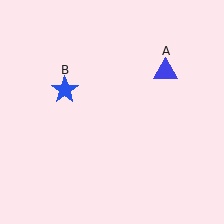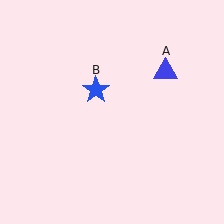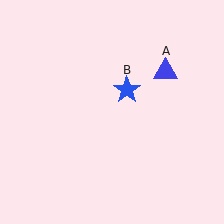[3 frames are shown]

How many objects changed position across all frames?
1 object changed position: blue star (object B).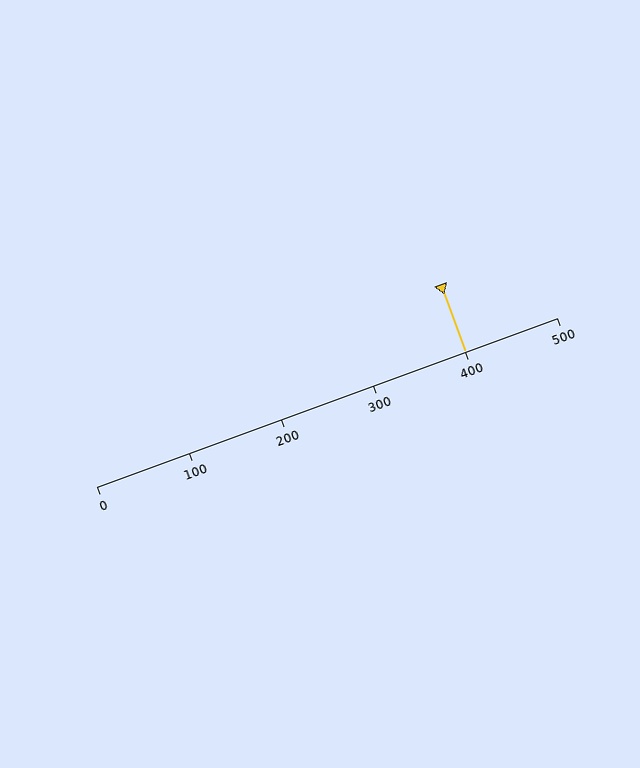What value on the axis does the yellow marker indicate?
The marker indicates approximately 400.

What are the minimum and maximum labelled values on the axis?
The axis runs from 0 to 500.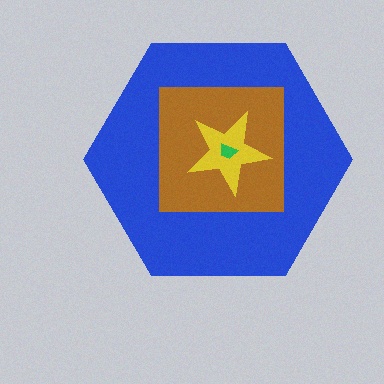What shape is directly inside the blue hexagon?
The brown square.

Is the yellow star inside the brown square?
Yes.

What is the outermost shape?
The blue hexagon.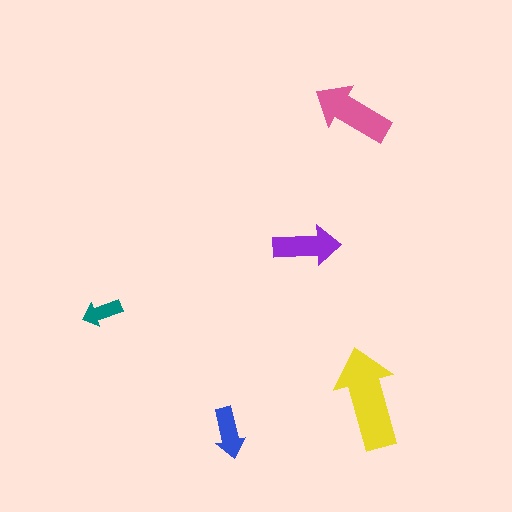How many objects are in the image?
There are 5 objects in the image.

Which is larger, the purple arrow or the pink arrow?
The pink one.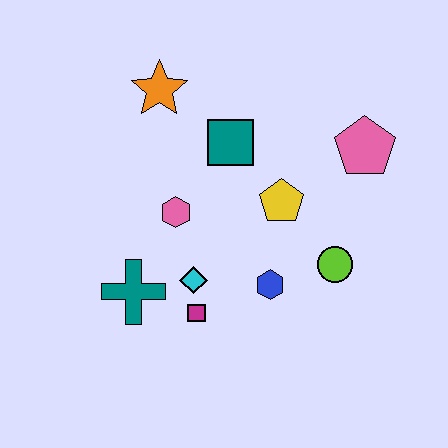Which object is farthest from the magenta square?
The pink pentagon is farthest from the magenta square.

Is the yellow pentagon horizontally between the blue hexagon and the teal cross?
No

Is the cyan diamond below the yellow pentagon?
Yes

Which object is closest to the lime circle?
The blue hexagon is closest to the lime circle.